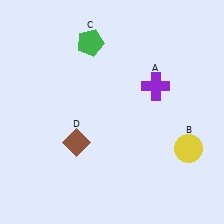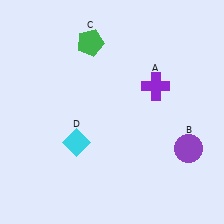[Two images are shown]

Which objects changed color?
B changed from yellow to purple. D changed from brown to cyan.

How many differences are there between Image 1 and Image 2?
There are 2 differences between the two images.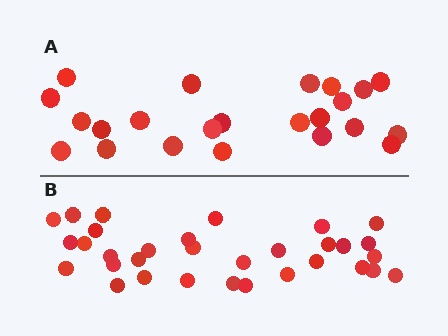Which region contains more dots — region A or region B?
Region B (the bottom region) has more dots.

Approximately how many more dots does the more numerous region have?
Region B has roughly 8 or so more dots than region A.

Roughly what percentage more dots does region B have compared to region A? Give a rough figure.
About 40% more.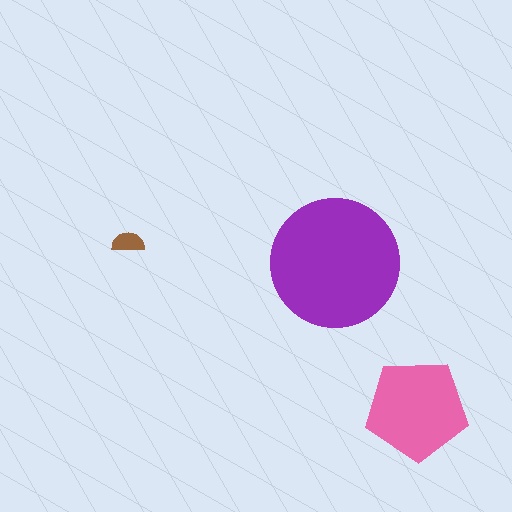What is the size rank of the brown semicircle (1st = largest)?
3rd.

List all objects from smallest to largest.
The brown semicircle, the pink pentagon, the purple circle.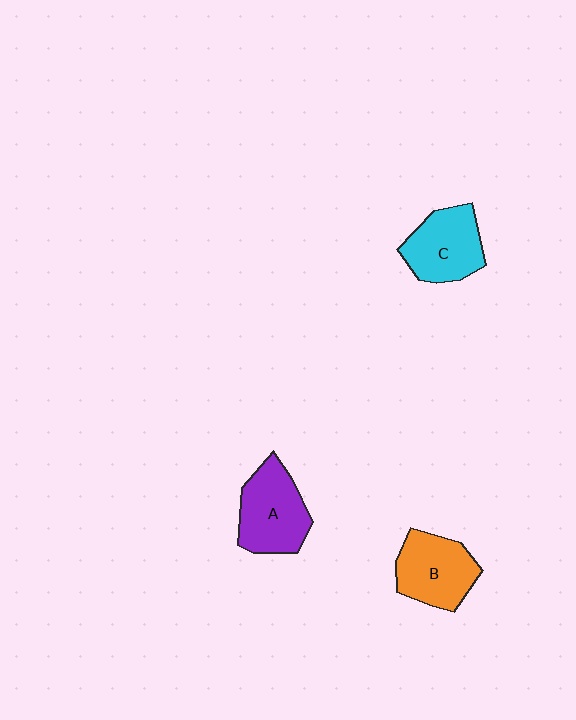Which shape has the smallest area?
Shape C (cyan).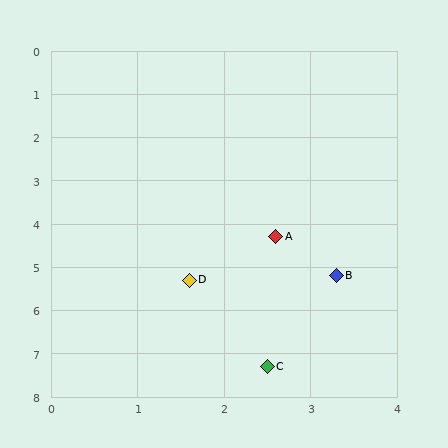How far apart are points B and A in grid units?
Points B and A are about 1.1 grid units apart.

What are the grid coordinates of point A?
Point A is at approximately (2.6, 4.3).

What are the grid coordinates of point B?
Point B is at approximately (3.3, 5.2).